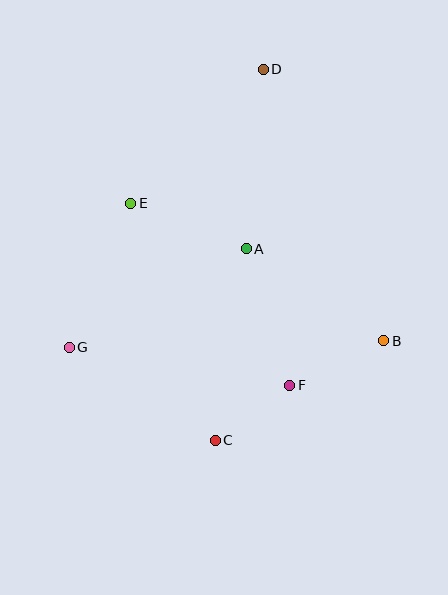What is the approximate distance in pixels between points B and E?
The distance between B and E is approximately 288 pixels.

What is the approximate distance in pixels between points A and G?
The distance between A and G is approximately 203 pixels.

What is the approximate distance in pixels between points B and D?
The distance between B and D is approximately 297 pixels.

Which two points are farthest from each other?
Points C and D are farthest from each other.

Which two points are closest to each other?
Points C and F are closest to each other.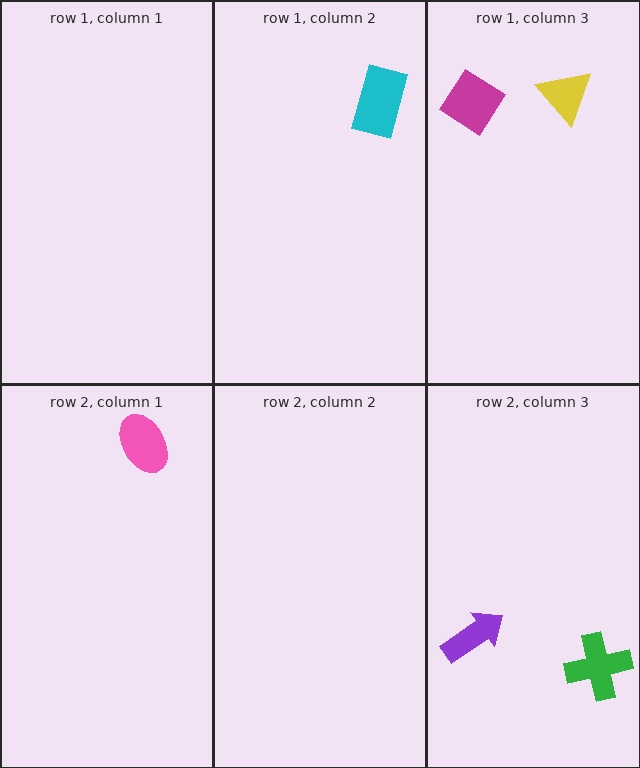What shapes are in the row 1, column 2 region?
The cyan rectangle.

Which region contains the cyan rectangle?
The row 1, column 2 region.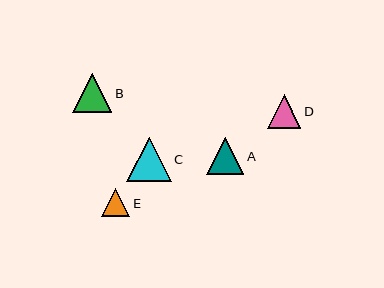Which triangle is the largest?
Triangle C is the largest with a size of approximately 44 pixels.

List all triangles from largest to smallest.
From largest to smallest: C, B, A, D, E.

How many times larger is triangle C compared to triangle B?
Triangle C is approximately 1.1 times the size of triangle B.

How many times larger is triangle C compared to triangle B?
Triangle C is approximately 1.1 times the size of triangle B.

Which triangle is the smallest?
Triangle E is the smallest with a size of approximately 28 pixels.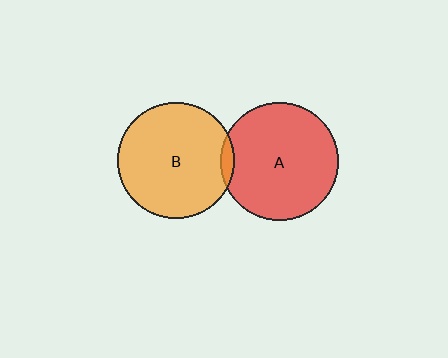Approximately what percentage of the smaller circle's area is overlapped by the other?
Approximately 5%.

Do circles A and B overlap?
Yes.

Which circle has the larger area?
Circle A (red).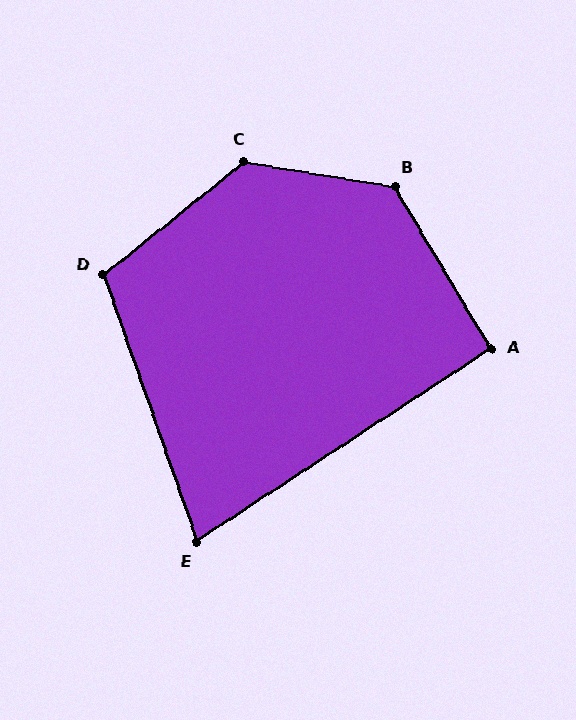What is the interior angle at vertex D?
Approximately 110 degrees (obtuse).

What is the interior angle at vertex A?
Approximately 93 degrees (approximately right).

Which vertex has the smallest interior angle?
E, at approximately 76 degrees.